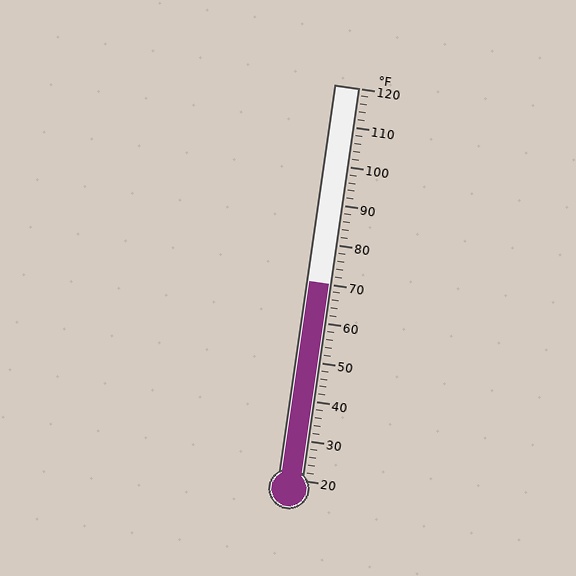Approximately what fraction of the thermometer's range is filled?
The thermometer is filled to approximately 50% of its range.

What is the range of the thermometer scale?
The thermometer scale ranges from 20°F to 120°F.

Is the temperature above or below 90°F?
The temperature is below 90°F.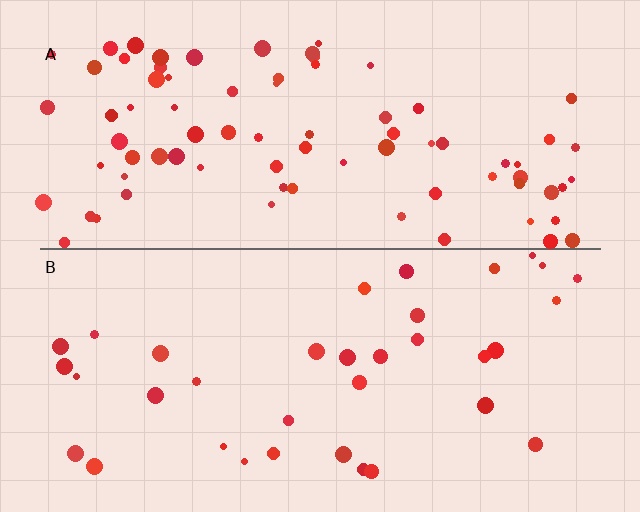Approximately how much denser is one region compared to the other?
Approximately 2.3× — region A over region B.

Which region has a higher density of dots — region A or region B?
A (the top).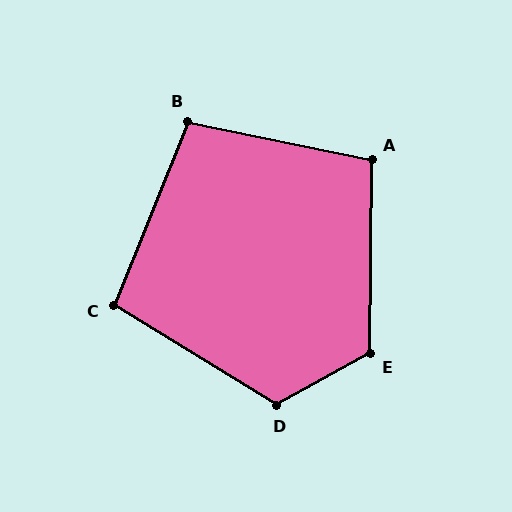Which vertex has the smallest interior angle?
C, at approximately 100 degrees.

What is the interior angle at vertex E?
Approximately 119 degrees (obtuse).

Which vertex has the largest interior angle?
D, at approximately 120 degrees.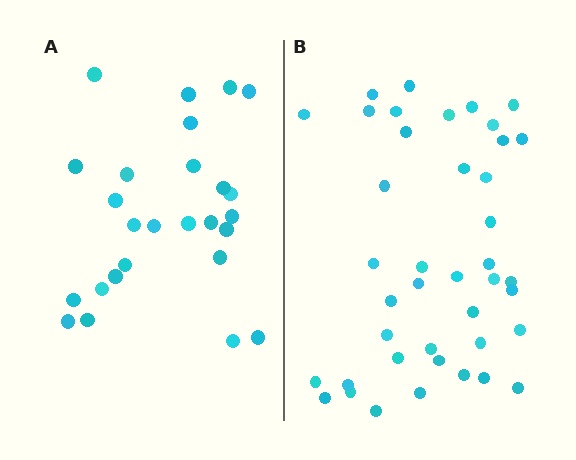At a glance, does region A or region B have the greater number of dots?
Region B (the right region) has more dots.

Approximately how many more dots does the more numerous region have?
Region B has approximately 15 more dots than region A.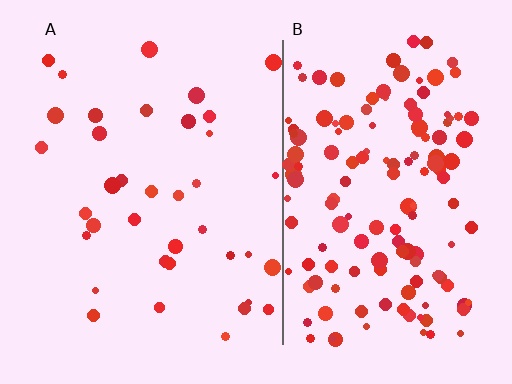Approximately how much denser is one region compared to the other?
Approximately 4.0× — region B over region A.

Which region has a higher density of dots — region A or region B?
B (the right).